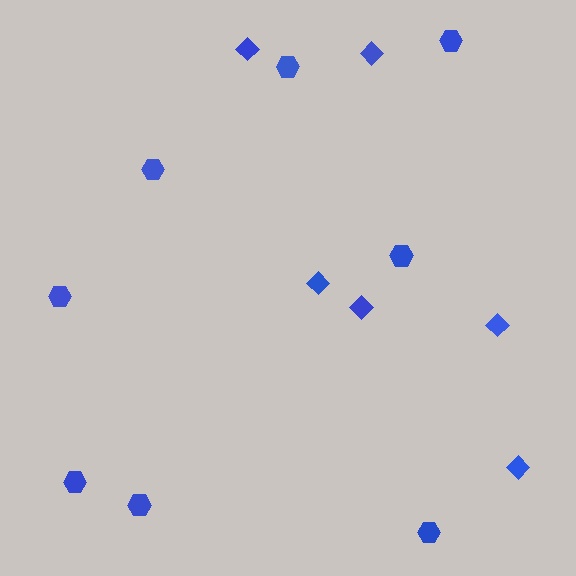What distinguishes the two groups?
There are 2 groups: one group of hexagons (8) and one group of diamonds (6).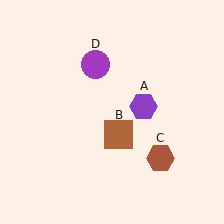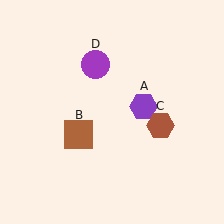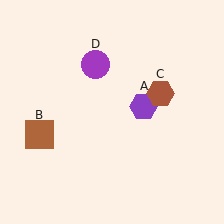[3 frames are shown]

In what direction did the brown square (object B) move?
The brown square (object B) moved left.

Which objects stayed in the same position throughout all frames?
Purple hexagon (object A) and purple circle (object D) remained stationary.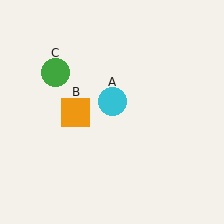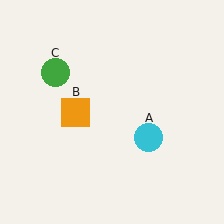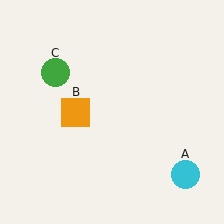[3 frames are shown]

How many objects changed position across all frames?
1 object changed position: cyan circle (object A).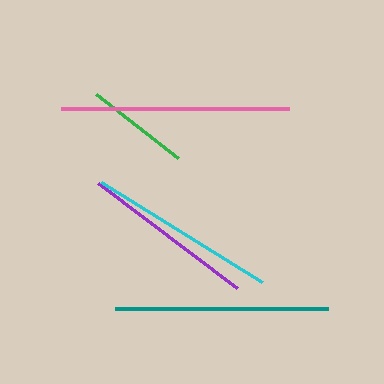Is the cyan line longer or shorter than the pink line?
The pink line is longer than the cyan line.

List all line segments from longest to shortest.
From longest to shortest: pink, teal, cyan, purple, green.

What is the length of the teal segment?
The teal segment is approximately 213 pixels long.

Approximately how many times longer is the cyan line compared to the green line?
The cyan line is approximately 1.8 times the length of the green line.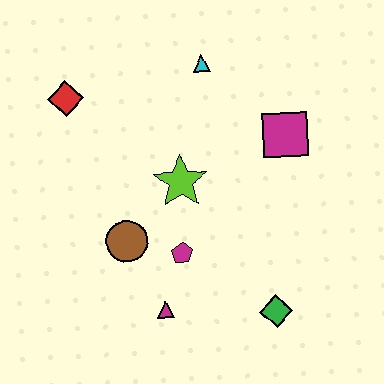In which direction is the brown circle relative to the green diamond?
The brown circle is to the left of the green diamond.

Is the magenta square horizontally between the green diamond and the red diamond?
No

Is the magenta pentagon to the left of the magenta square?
Yes